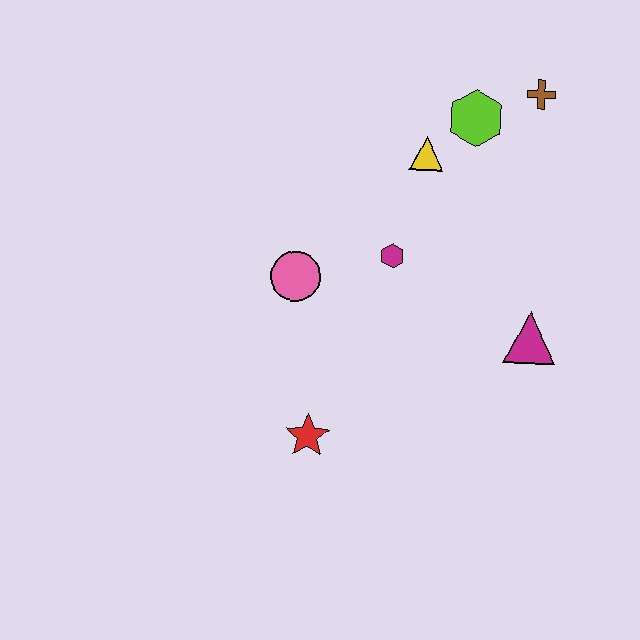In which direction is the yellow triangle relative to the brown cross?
The yellow triangle is to the left of the brown cross.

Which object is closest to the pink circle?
The magenta hexagon is closest to the pink circle.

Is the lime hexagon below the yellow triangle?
No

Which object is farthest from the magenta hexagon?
The brown cross is farthest from the magenta hexagon.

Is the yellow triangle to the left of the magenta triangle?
Yes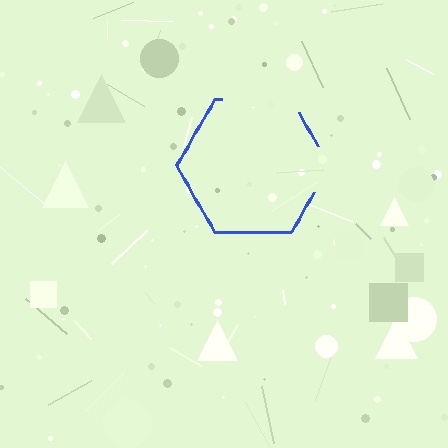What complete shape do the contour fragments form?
The contour fragments form a hexagon.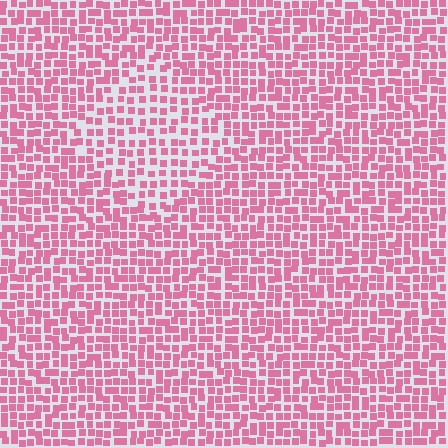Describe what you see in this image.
The image contains small pink elements arranged at two different densities. A diamond-shaped region is visible where the elements are less densely packed than the surrounding area.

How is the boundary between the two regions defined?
The boundary is defined by a change in element density (approximately 1.5x ratio). All elements are the same color, size, and shape.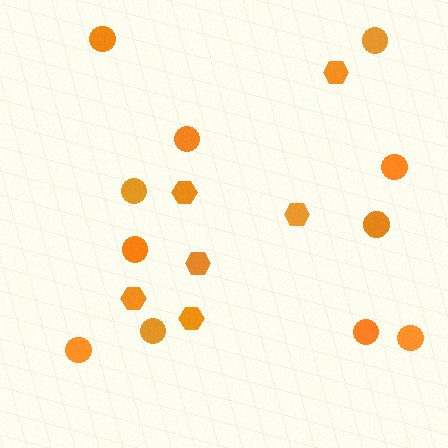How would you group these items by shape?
There are 2 groups: one group of circles (11) and one group of hexagons (6).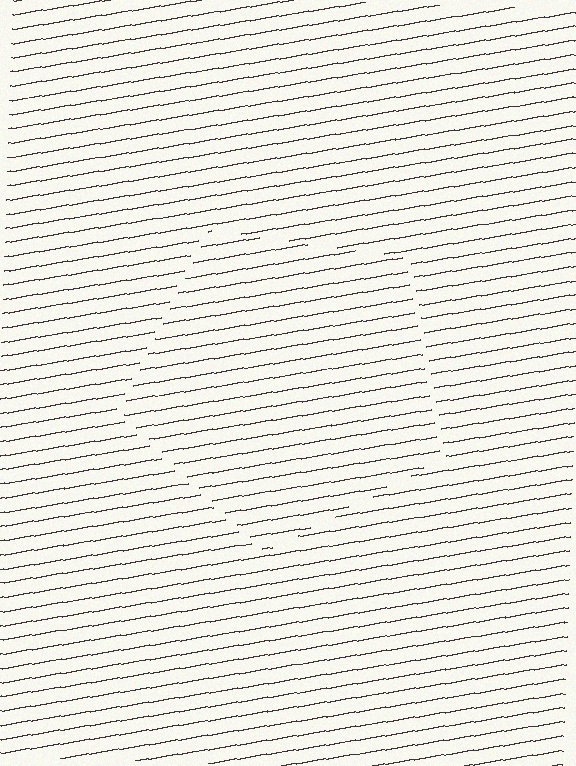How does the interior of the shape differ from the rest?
The interior of the shape contains the same grating, shifted by half a period — the contour is defined by the phase discontinuity where line-ends from the inner and outer gratings abut.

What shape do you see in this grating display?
An illusory pentagon. The interior of the shape contains the same grating, shifted by half a period — the contour is defined by the phase discontinuity where line-ends from the inner and outer gratings abut.